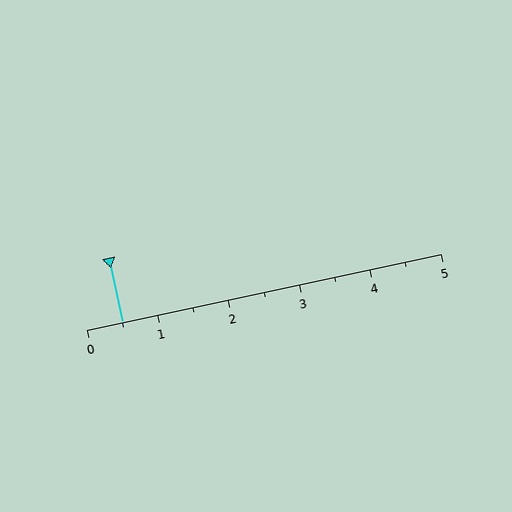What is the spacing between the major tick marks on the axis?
The major ticks are spaced 1 apart.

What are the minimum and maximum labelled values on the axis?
The axis runs from 0 to 5.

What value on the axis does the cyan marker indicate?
The marker indicates approximately 0.5.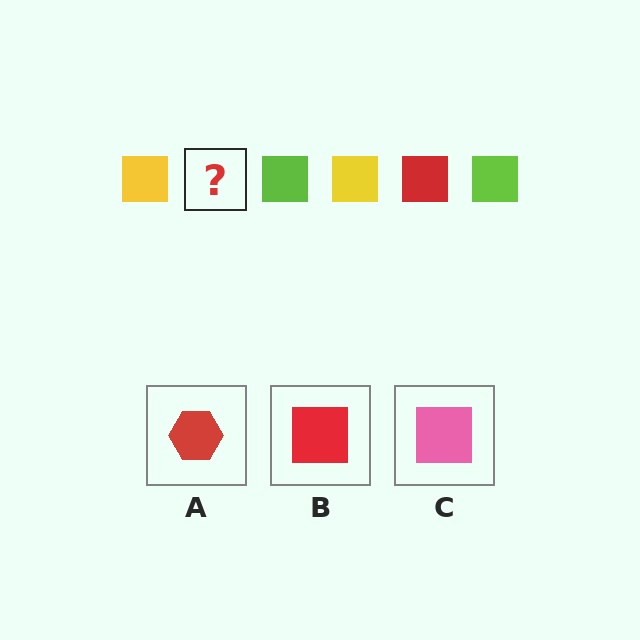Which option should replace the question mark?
Option B.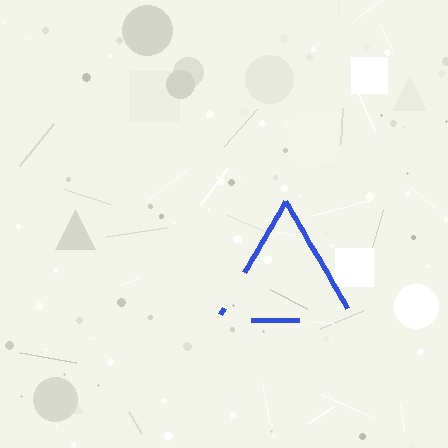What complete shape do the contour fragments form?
The contour fragments form a triangle.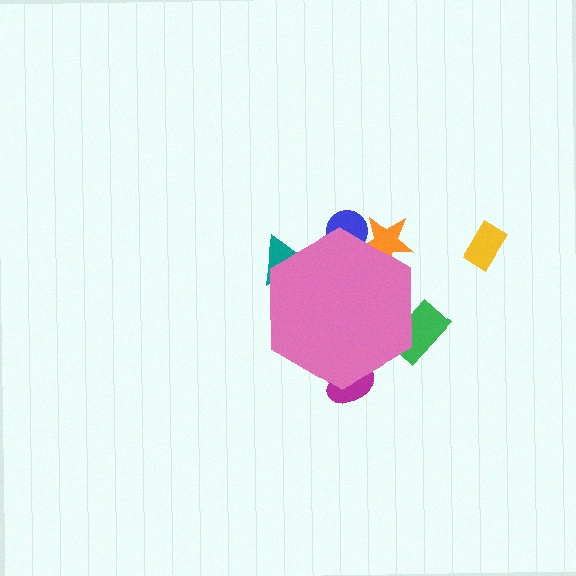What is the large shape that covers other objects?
A pink hexagon.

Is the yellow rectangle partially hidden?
No, the yellow rectangle is fully visible.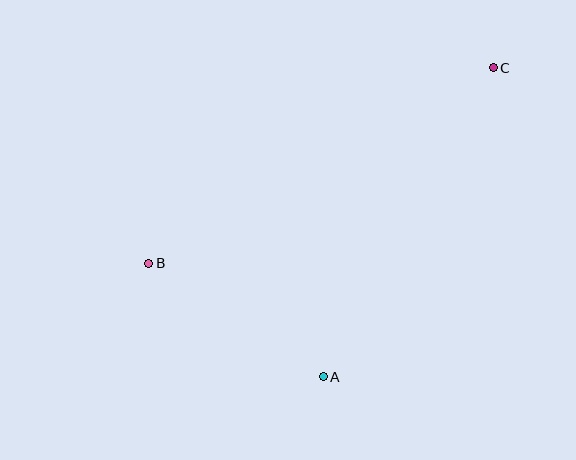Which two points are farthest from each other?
Points B and C are farthest from each other.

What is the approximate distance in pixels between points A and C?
The distance between A and C is approximately 353 pixels.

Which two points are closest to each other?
Points A and B are closest to each other.